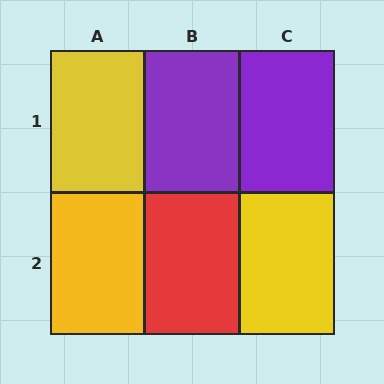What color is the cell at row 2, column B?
Red.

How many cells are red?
1 cell is red.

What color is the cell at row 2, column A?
Yellow.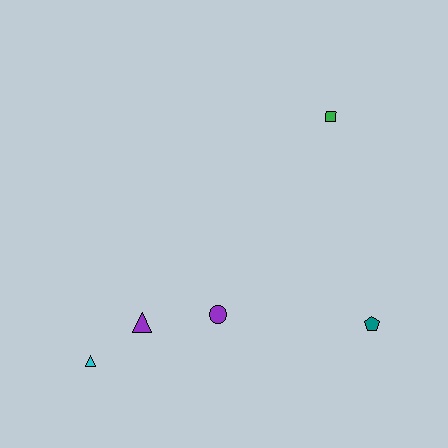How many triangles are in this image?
There are 2 triangles.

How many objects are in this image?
There are 5 objects.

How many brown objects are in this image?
There are no brown objects.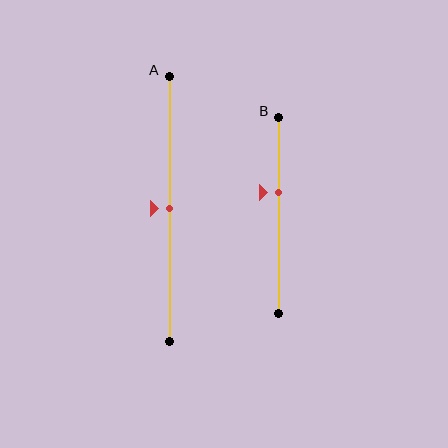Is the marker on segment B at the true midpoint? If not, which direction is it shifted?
No, the marker on segment B is shifted upward by about 12% of the segment length.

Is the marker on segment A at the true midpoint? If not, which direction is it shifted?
Yes, the marker on segment A is at the true midpoint.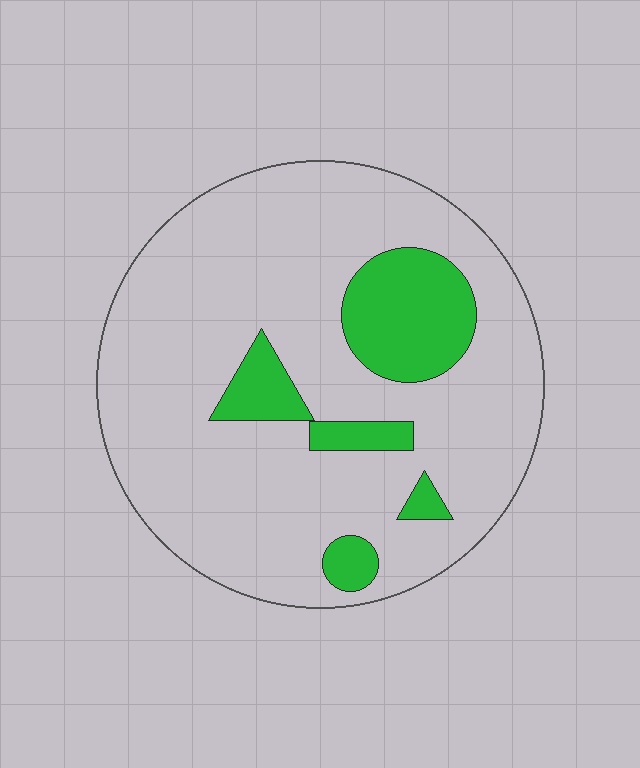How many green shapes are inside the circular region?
5.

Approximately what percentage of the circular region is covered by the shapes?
Approximately 15%.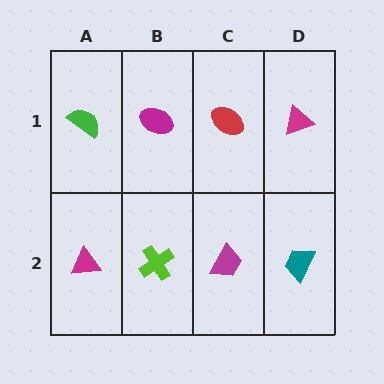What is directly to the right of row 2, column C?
A teal trapezoid.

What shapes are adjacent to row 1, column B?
A lime cross (row 2, column B), a green semicircle (row 1, column A), a red ellipse (row 1, column C).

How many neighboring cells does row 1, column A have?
2.